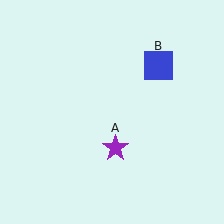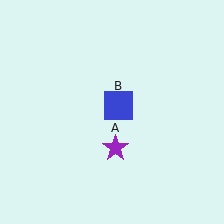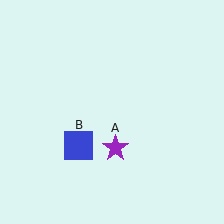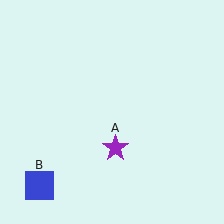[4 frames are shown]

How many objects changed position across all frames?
1 object changed position: blue square (object B).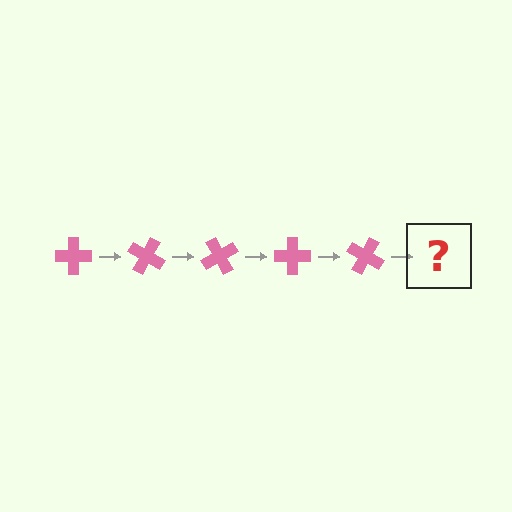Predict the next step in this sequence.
The next step is a pink cross rotated 150 degrees.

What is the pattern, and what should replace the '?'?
The pattern is that the cross rotates 30 degrees each step. The '?' should be a pink cross rotated 150 degrees.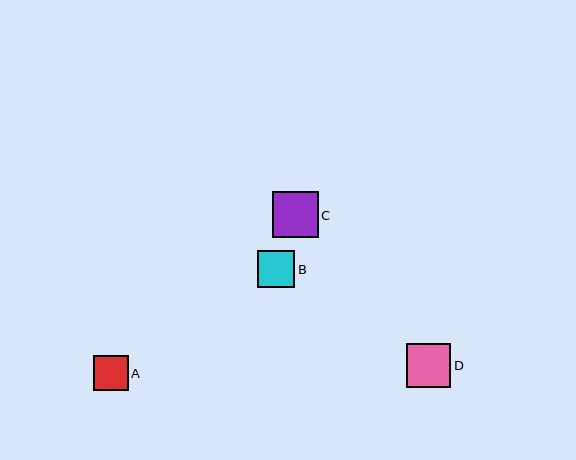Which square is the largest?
Square C is the largest with a size of approximately 46 pixels.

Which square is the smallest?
Square A is the smallest with a size of approximately 35 pixels.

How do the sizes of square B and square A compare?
Square B and square A are approximately the same size.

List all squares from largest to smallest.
From largest to smallest: C, D, B, A.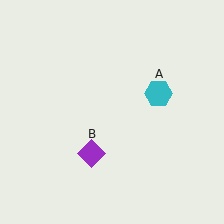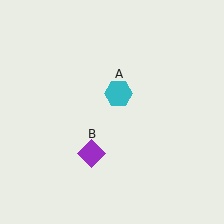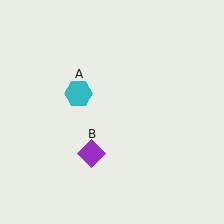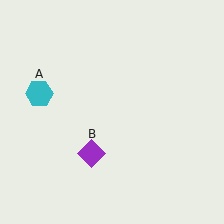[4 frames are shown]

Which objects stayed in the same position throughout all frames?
Purple diamond (object B) remained stationary.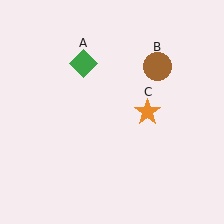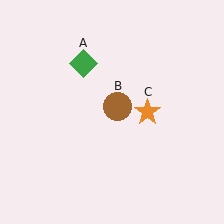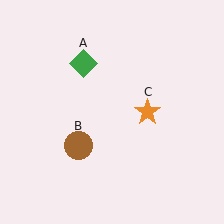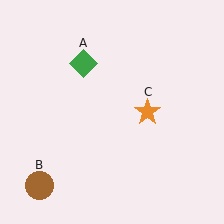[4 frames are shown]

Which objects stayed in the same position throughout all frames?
Green diamond (object A) and orange star (object C) remained stationary.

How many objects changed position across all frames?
1 object changed position: brown circle (object B).